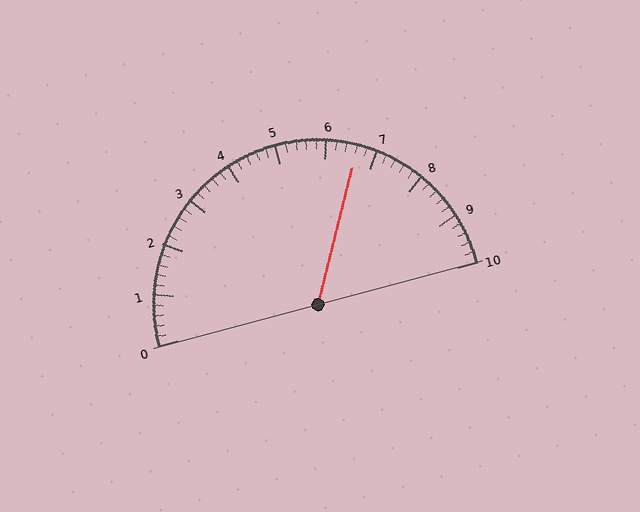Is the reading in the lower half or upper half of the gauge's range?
The reading is in the upper half of the range (0 to 10).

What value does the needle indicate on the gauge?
The needle indicates approximately 6.6.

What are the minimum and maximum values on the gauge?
The gauge ranges from 0 to 10.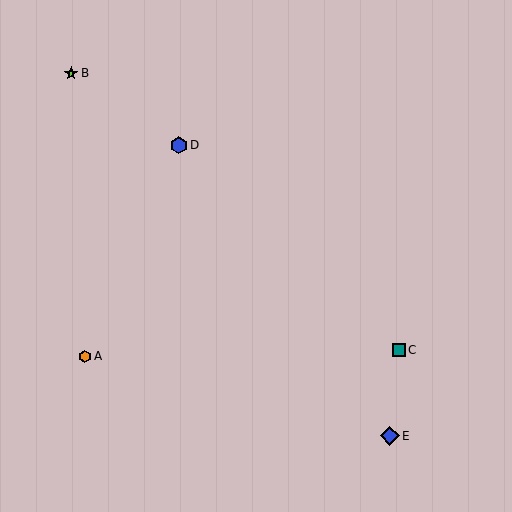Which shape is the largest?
The blue diamond (labeled E) is the largest.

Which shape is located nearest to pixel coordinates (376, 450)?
The blue diamond (labeled E) at (390, 436) is nearest to that location.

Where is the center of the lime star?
The center of the lime star is at (71, 73).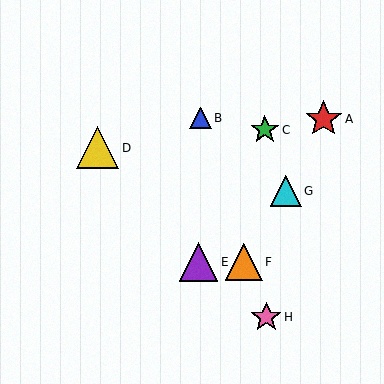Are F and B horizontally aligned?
No, F is at y≈262 and B is at y≈118.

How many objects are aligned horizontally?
2 objects (E, F) are aligned horizontally.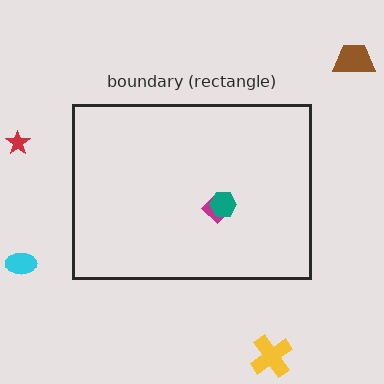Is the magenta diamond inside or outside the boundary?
Inside.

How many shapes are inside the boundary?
2 inside, 4 outside.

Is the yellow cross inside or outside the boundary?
Outside.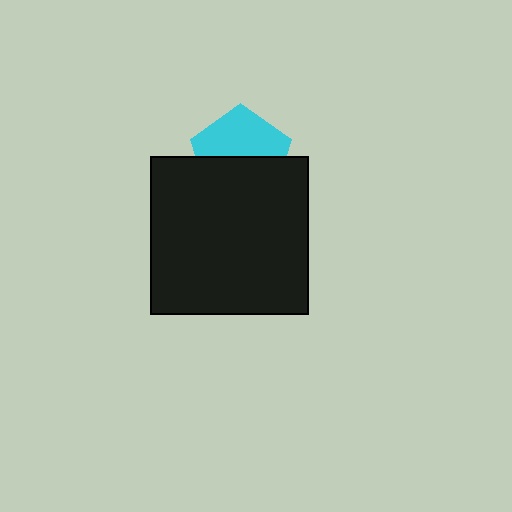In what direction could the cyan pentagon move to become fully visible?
The cyan pentagon could move up. That would shift it out from behind the black square entirely.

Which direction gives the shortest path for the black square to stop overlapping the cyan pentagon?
Moving down gives the shortest separation.